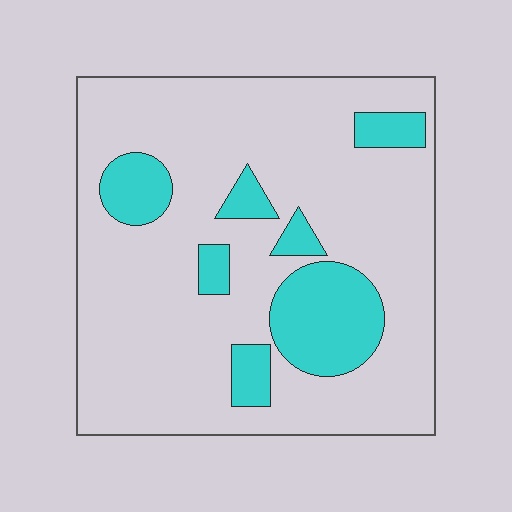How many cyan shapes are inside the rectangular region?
7.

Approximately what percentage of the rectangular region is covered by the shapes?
Approximately 20%.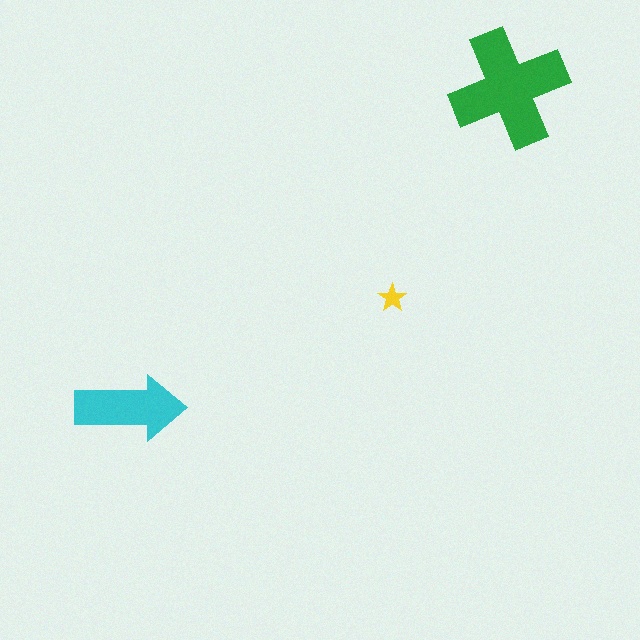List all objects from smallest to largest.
The yellow star, the cyan arrow, the green cross.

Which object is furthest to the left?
The cyan arrow is leftmost.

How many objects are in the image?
There are 3 objects in the image.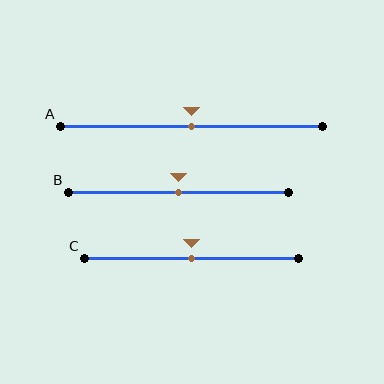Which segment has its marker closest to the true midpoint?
Segment A has its marker closest to the true midpoint.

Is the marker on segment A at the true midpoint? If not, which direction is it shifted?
Yes, the marker on segment A is at the true midpoint.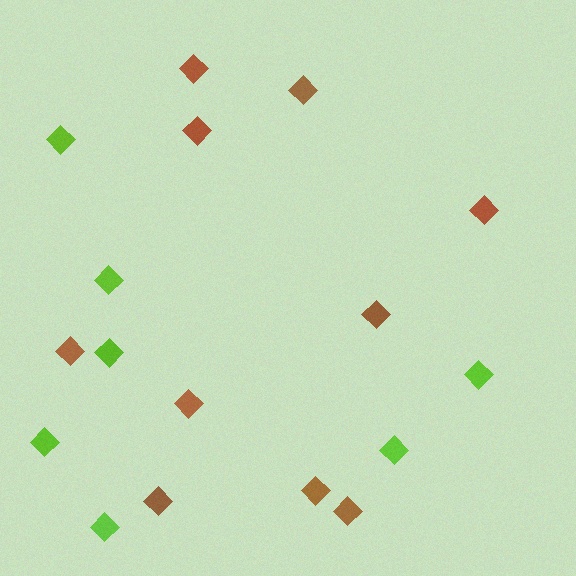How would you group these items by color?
There are 2 groups: one group of brown diamonds (10) and one group of lime diamonds (7).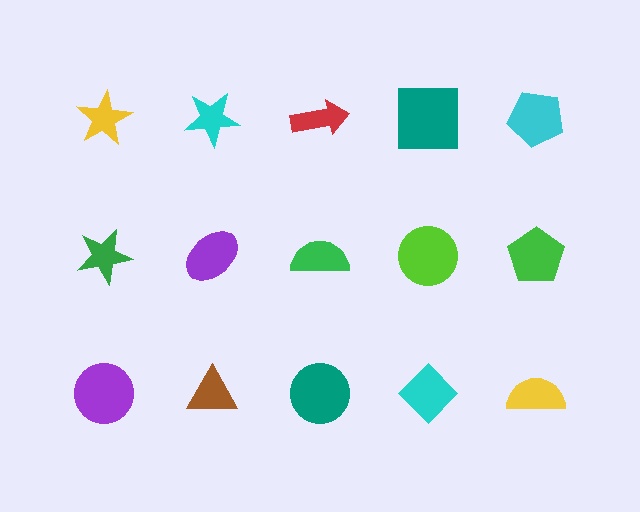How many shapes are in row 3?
5 shapes.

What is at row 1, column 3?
A red arrow.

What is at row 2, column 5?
A green pentagon.